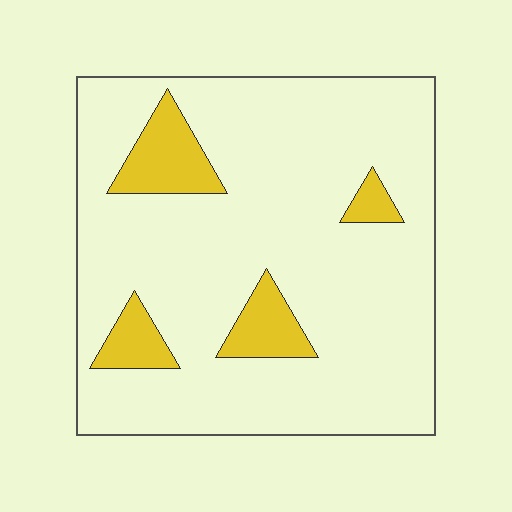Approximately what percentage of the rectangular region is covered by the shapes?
Approximately 15%.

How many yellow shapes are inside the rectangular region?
4.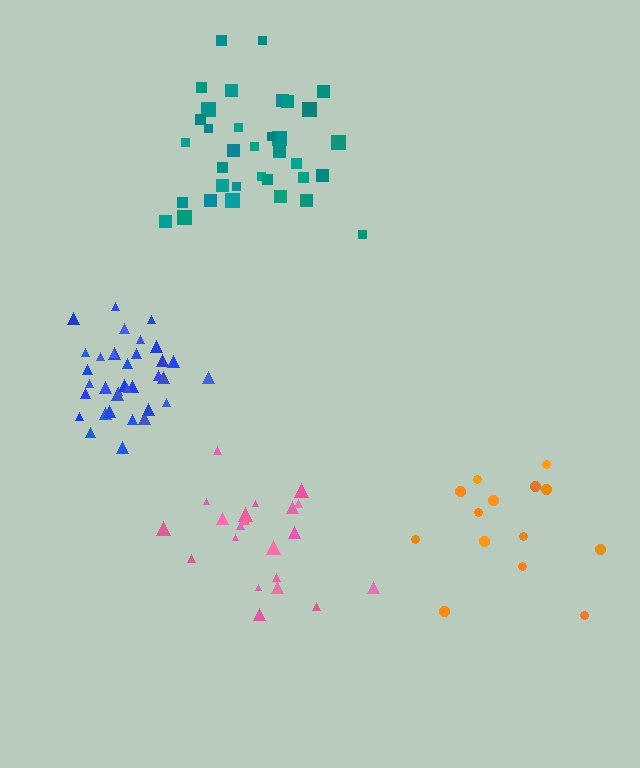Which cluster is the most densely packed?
Blue.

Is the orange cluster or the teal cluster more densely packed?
Teal.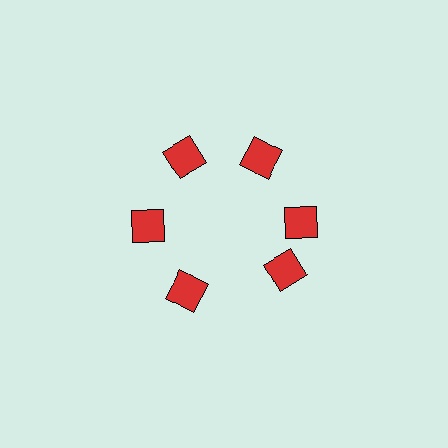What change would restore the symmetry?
The symmetry would be restored by rotating it back into even spacing with its neighbors so that all 6 squares sit at equal angles and equal distance from the center.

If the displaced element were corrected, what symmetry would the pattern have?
It would have 6-fold rotational symmetry — the pattern would map onto itself every 60 degrees.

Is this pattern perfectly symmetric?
No. The 6 red squares are arranged in a ring, but one element near the 5 o'clock position is rotated out of alignment along the ring, breaking the 6-fold rotational symmetry.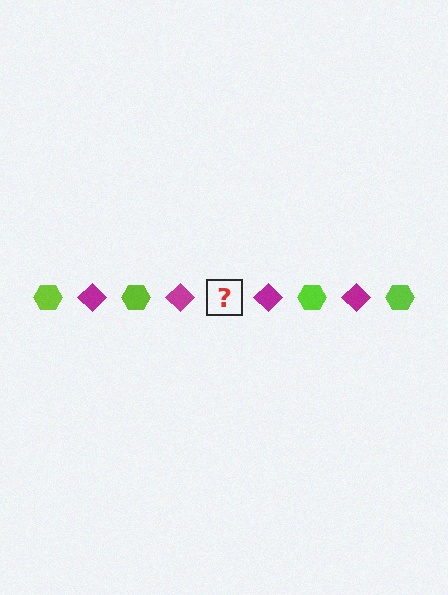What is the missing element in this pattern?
The missing element is a lime hexagon.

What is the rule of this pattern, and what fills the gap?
The rule is that the pattern alternates between lime hexagon and magenta diamond. The gap should be filled with a lime hexagon.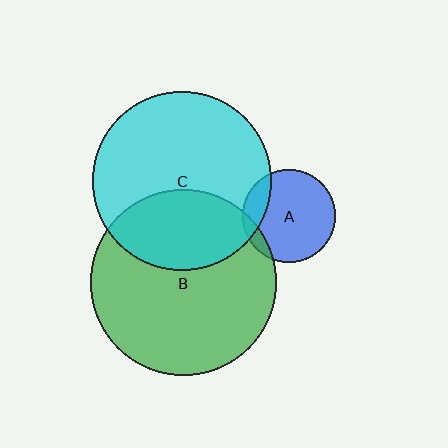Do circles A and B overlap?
Yes.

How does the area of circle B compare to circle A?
Approximately 4.0 times.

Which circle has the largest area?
Circle B (green).